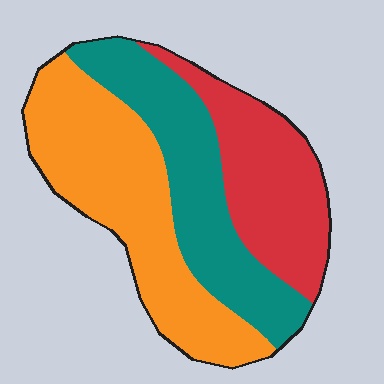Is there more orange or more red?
Orange.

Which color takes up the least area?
Red, at roughly 25%.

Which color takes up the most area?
Orange, at roughly 40%.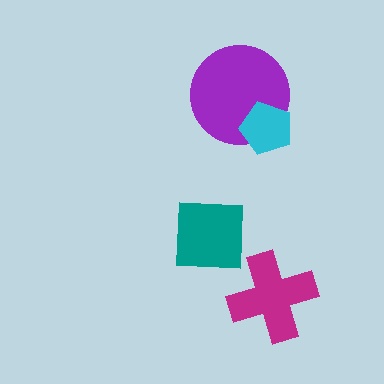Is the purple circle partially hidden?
Yes, it is partially covered by another shape.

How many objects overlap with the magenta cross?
0 objects overlap with the magenta cross.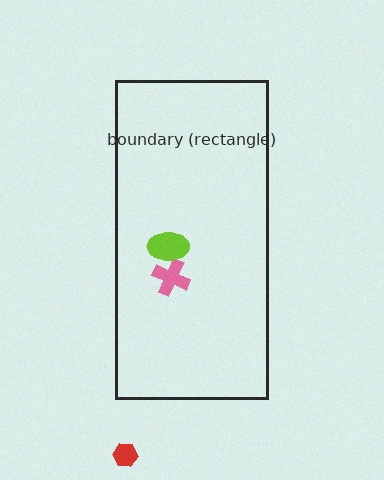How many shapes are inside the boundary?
2 inside, 1 outside.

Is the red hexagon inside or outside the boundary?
Outside.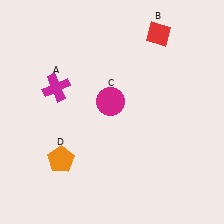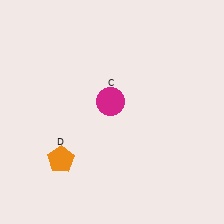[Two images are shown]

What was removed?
The magenta cross (A), the red diamond (B) were removed in Image 2.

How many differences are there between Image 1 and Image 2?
There are 2 differences between the two images.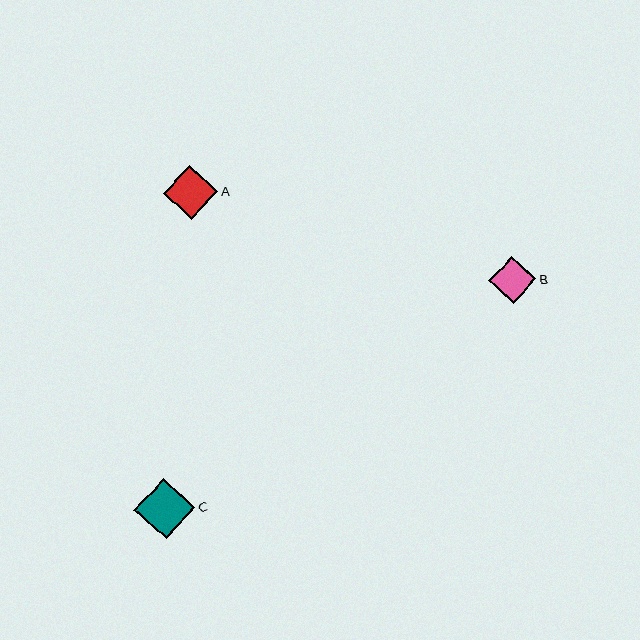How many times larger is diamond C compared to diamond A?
Diamond C is approximately 1.1 times the size of diamond A.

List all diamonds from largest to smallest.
From largest to smallest: C, A, B.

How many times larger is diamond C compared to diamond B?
Diamond C is approximately 1.3 times the size of diamond B.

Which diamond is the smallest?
Diamond B is the smallest with a size of approximately 47 pixels.